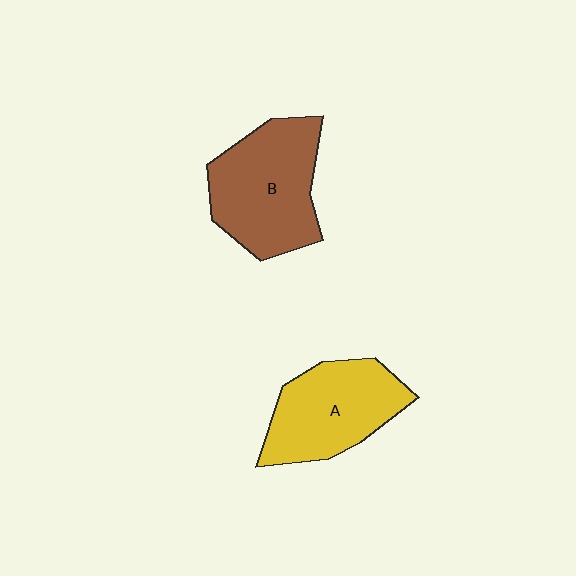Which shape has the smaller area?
Shape A (yellow).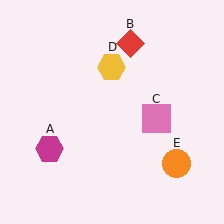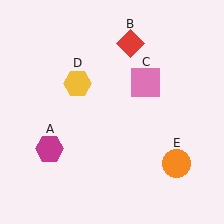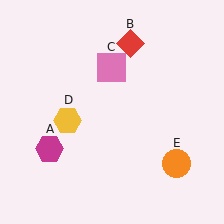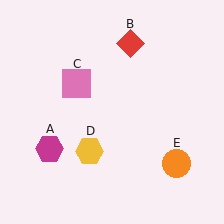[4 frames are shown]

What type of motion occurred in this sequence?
The pink square (object C), yellow hexagon (object D) rotated counterclockwise around the center of the scene.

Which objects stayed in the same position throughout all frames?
Magenta hexagon (object A) and red diamond (object B) and orange circle (object E) remained stationary.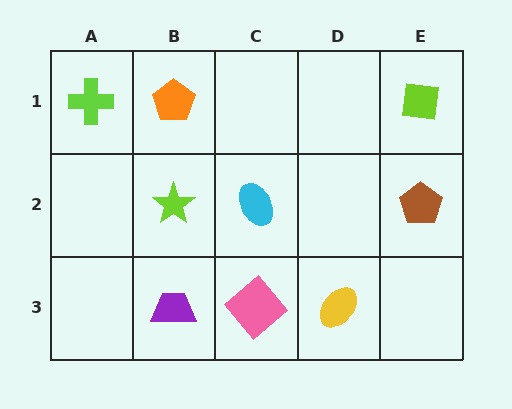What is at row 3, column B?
A purple trapezoid.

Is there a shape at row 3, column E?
No, that cell is empty.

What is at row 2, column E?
A brown pentagon.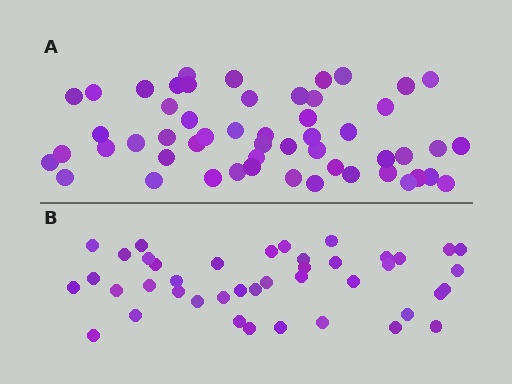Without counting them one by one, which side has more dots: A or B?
Region A (the top region) has more dots.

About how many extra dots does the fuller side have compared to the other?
Region A has roughly 12 or so more dots than region B.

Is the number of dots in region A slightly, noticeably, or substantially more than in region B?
Region A has noticeably more, but not dramatically so. The ratio is roughly 1.3 to 1.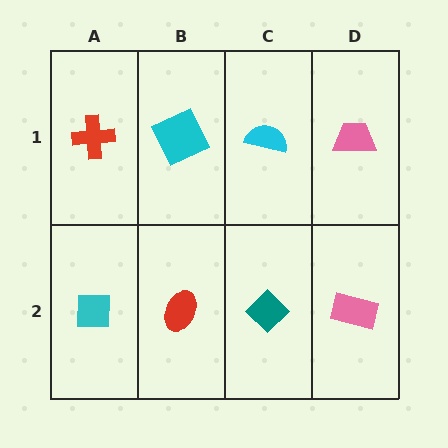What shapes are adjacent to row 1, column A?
A cyan square (row 2, column A), a cyan square (row 1, column B).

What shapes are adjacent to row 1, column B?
A red ellipse (row 2, column B), a red cross (row 1, column A), a cyan semicircle (row 1, column C).